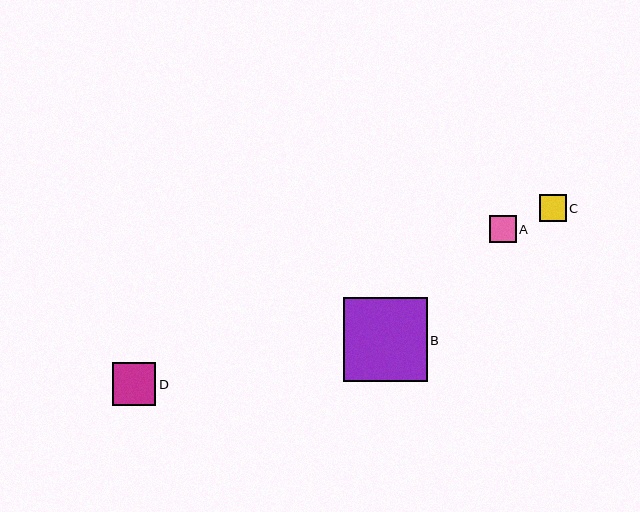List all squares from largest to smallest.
From largest to smallest: B, D, C, A.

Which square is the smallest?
Square A is the smallest with a size of approximately 27 pixels.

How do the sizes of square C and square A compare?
Square C and square A are approximately the same size.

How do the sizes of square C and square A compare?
Square C and square A are approximately the same size.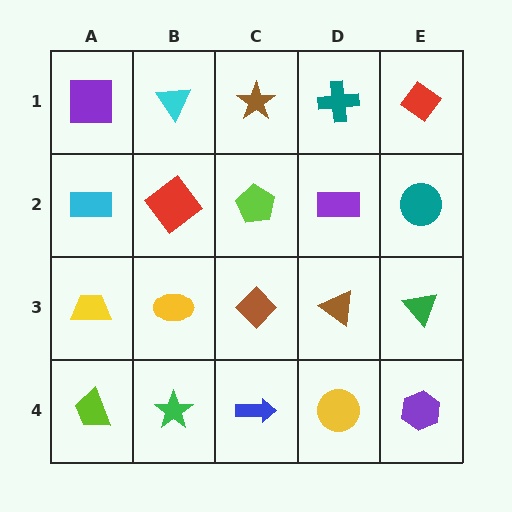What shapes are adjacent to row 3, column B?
A red diamond (row 2, column B), a green star (row 4, column B), a yellow trapezoid (row 3, column A), a brown diamond (row 3, column C).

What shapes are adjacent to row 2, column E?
A red diamond (row 1, column E), a green triangle (row 3, column E), a purple rectangle (row 2, column D).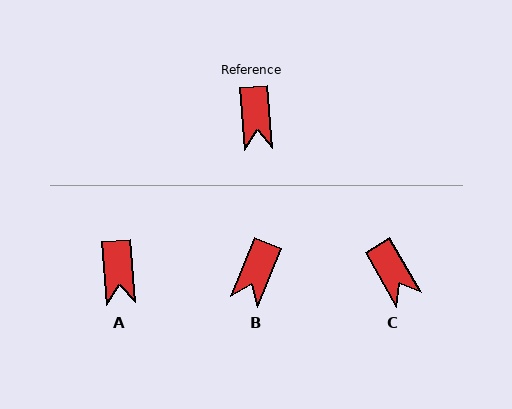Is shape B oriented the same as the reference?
No, it is off by about 27 degrees.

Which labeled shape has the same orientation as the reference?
A.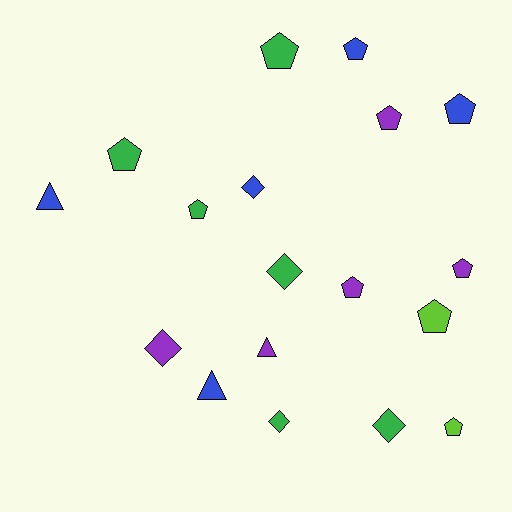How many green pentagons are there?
There are 3 green pentagons.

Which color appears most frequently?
Green, with 6 objects.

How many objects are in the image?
There are 18 objects.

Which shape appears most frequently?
Pentagon, with 10 objects.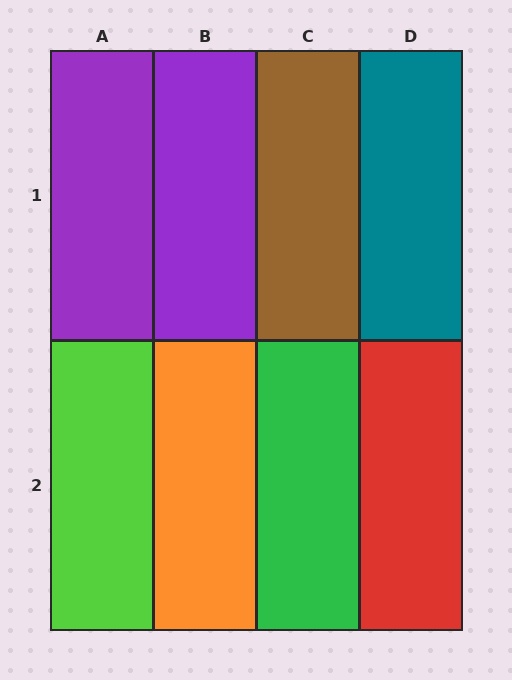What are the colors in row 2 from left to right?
Lime, orange, green, red.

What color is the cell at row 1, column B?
Purple.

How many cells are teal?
1 cell is teal.